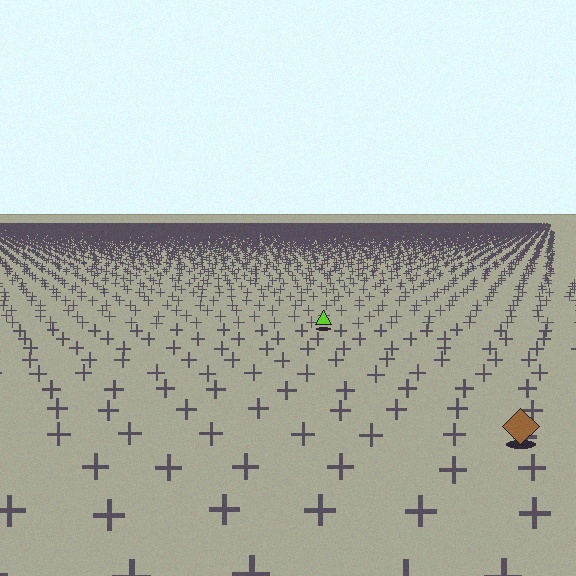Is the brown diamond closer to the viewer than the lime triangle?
Yes. The brown diamond is closer — you can tell from the texture gradient: the ground texture is coarser near it.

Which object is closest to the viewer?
The brown diamond is closest. The texture marks near it are larger and more spread out.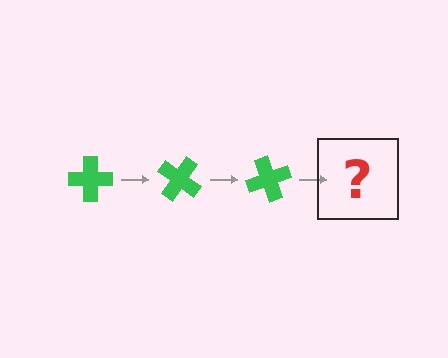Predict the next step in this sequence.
The next step is a green cross rotated 105 degrees.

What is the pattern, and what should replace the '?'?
The pattern is that the cross rotates 35 degrees each step. The '?' should be a green cross rotated 105 degrees.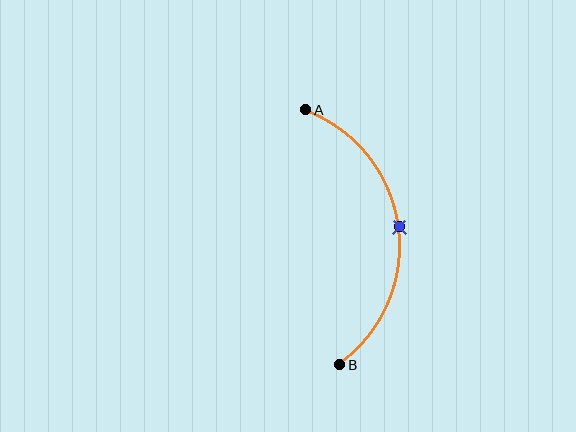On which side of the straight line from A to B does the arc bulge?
The arc bulges to the right of the straight line connecting A and B.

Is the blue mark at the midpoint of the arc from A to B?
Yes. The blue mark lies on the arc at equal arc-length from both A and B — it is the arc midpoint.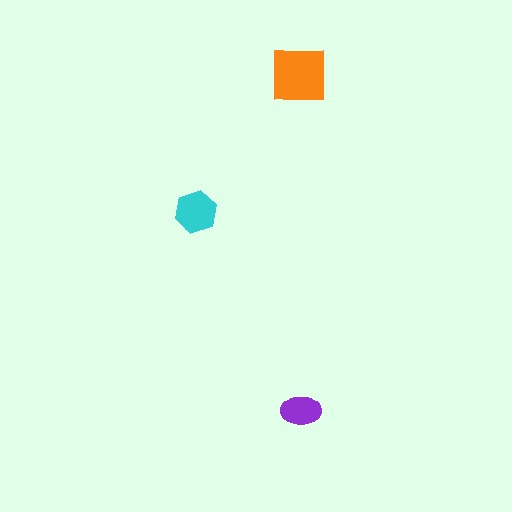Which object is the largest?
The orange square.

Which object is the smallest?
The purple ellipse.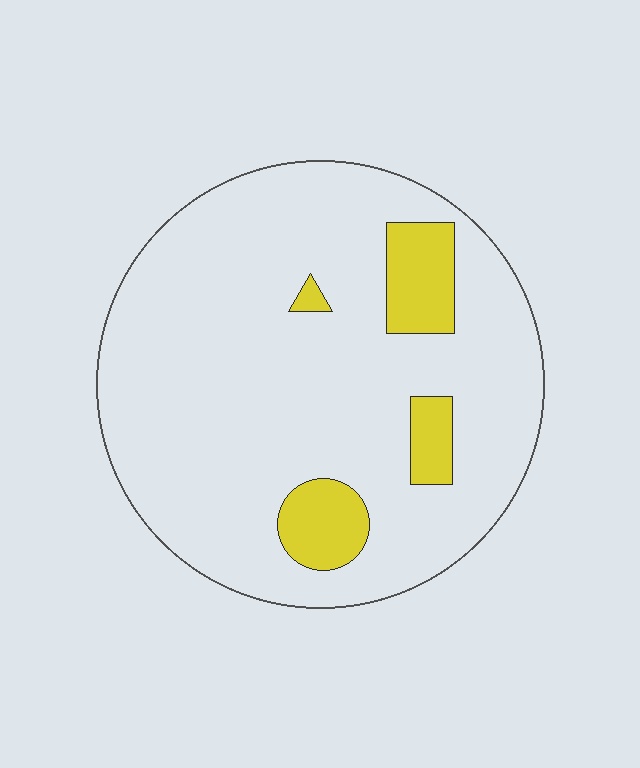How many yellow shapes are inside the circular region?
4.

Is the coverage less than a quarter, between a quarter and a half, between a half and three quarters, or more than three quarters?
Less than a quarter.